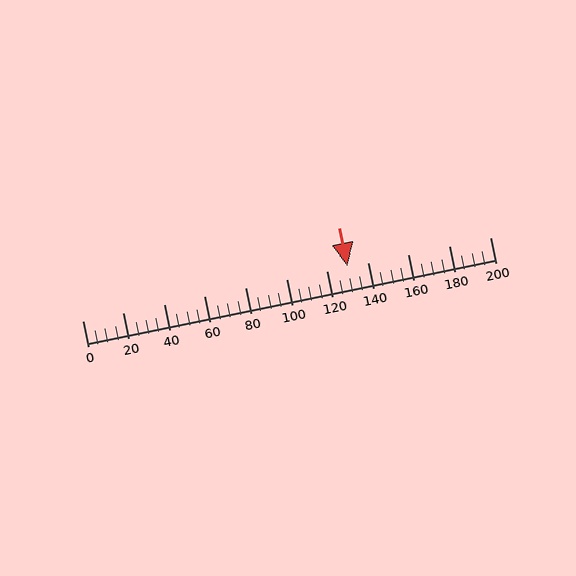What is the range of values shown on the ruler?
The ruler shows values from 0 to 200.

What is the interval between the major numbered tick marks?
The major tick marks are spaced 20 units apart.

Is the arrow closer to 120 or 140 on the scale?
The arrow is closer to 140.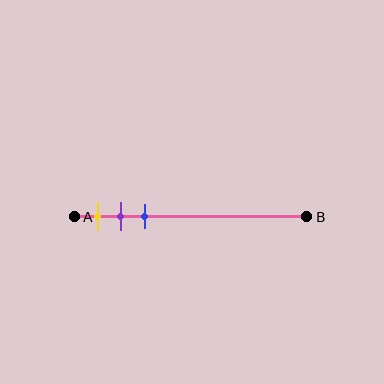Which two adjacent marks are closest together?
The purple and blue marks are the closest adjacent pair.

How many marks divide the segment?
There are 3 marks dividing the segment.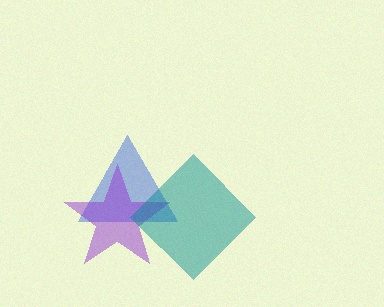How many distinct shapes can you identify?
There are 3 distinct shapes: a blue triangle, a purple star, a teal diamond.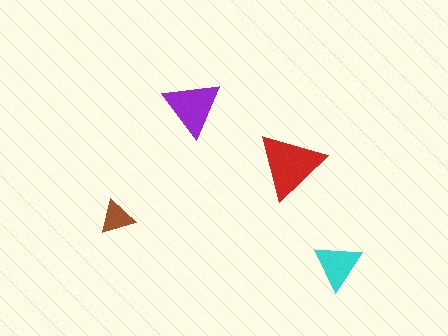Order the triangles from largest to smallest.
the red one, the purple one, the cyan one, the brown one.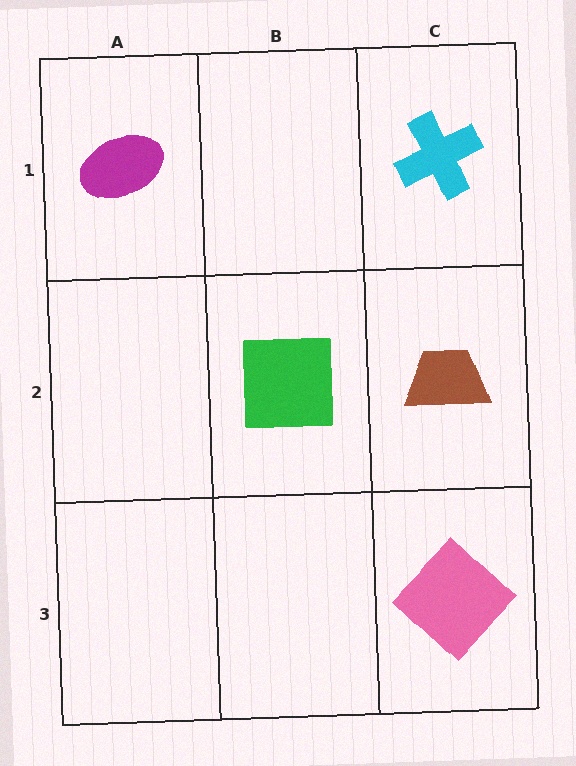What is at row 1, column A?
A magenta ellipse.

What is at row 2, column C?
A brown trapezoid.